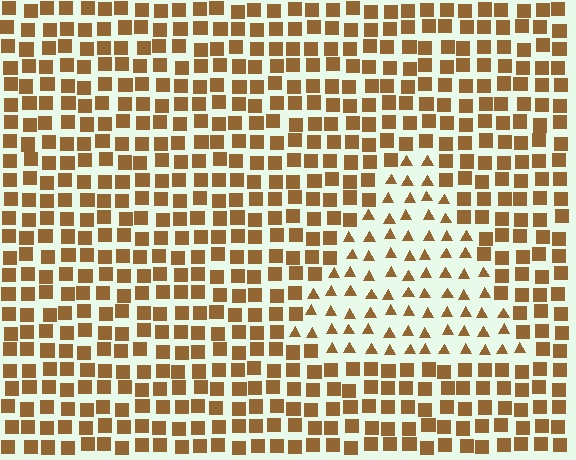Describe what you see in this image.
The image is filled with small brown elements arranged in a uniform grid. A triangle-shaped region contains triangles, while the surrounding area contains squares. The boundary is defined purely by the change in element shape.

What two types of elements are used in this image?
The image uses triangles inside the triangle region and squares outside it.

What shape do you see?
I see a triangle.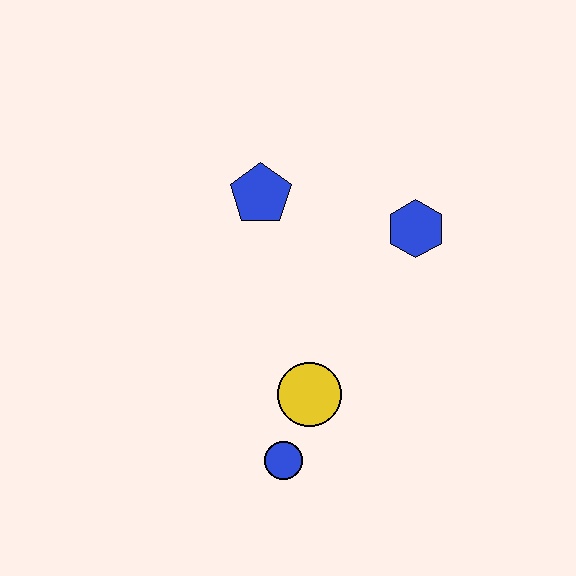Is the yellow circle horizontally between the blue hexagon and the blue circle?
Yes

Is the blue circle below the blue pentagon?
Yes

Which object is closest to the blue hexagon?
The blue pentagon is closest to the blue hexagon.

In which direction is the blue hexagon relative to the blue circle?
The blue hexagon is above the blue circle.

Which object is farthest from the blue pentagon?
The blue circle is farthest from the blue pentagon.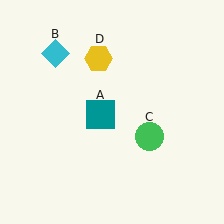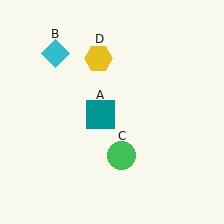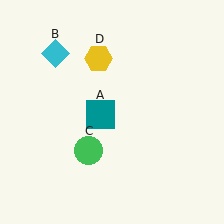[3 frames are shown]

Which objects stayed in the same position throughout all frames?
Teal square (object A) and cyan diamond (object B) and yellow hexagon (object D) remained stationary.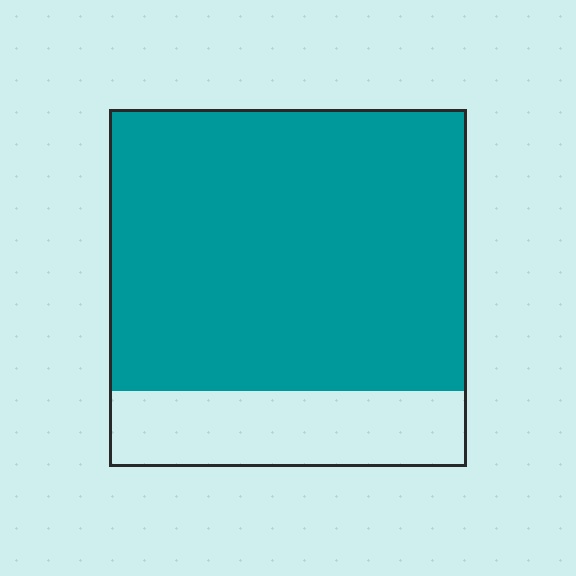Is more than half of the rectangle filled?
Yes.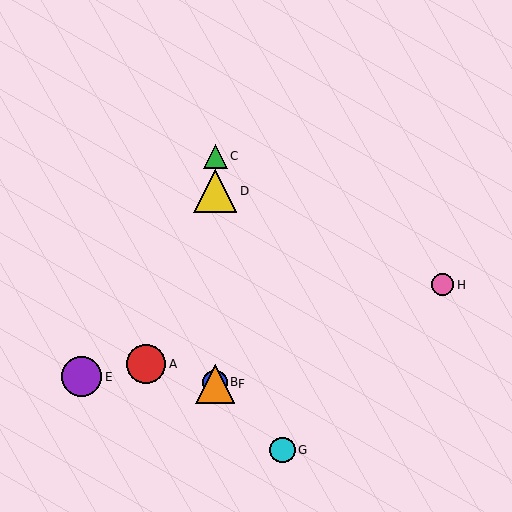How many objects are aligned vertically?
4 objects (B, C, D, F) are aligned vertically.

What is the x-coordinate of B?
Object B is at x≈215.